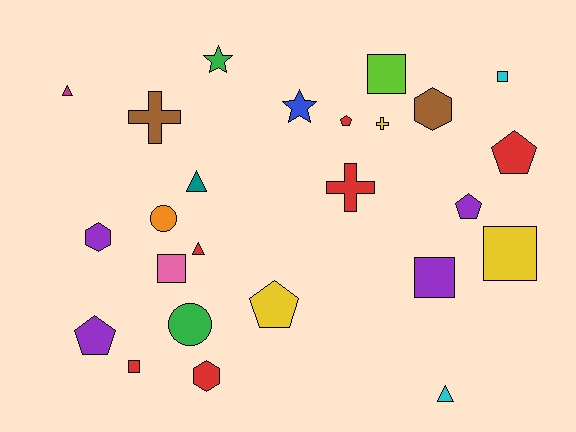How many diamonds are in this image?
There are no diamonds.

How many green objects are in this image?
There are 2 green objects.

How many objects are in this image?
There are 25 objects.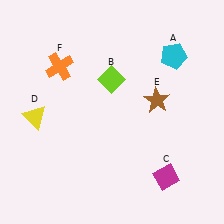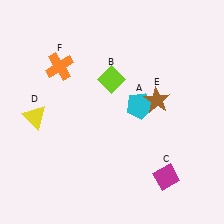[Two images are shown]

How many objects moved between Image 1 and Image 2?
1 object moved between the two images.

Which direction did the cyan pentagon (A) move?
The cyan pentagon (A) moved down.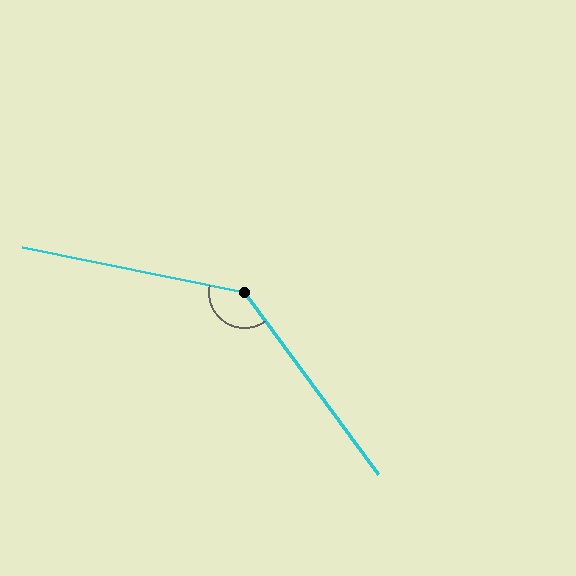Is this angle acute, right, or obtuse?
It is obtuse.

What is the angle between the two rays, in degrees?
Approximately 138 degrees.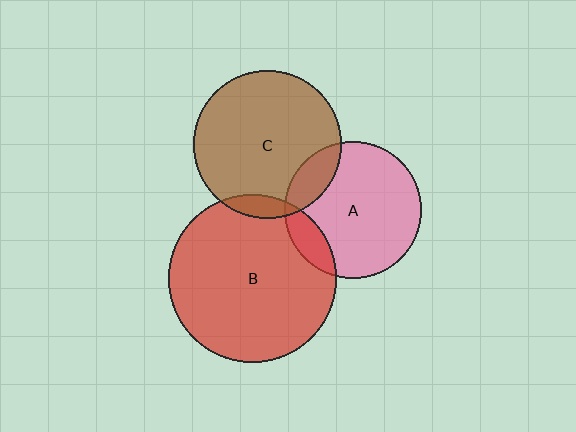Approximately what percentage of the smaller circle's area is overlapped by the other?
Approximately 15%.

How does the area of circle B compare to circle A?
Approximately 1.5 times.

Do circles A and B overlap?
Yes.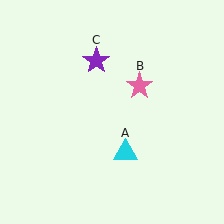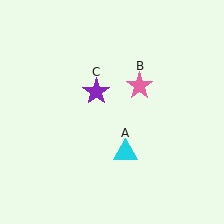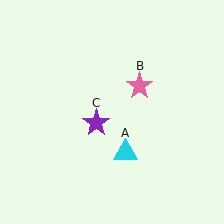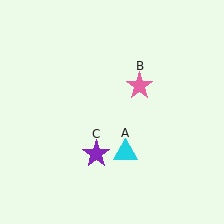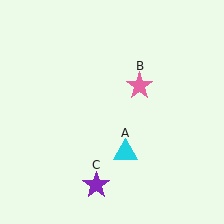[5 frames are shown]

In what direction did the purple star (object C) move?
The purple star (object C) moved down.